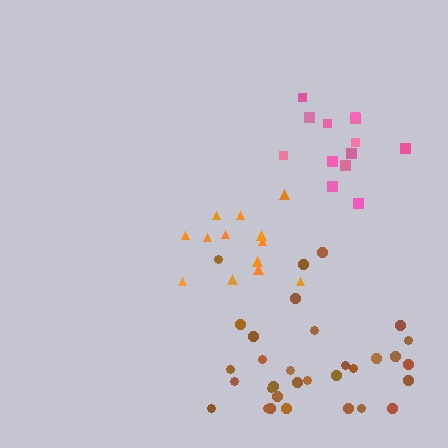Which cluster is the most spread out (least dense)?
Brown.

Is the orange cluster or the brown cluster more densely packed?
Orange.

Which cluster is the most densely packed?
Pink.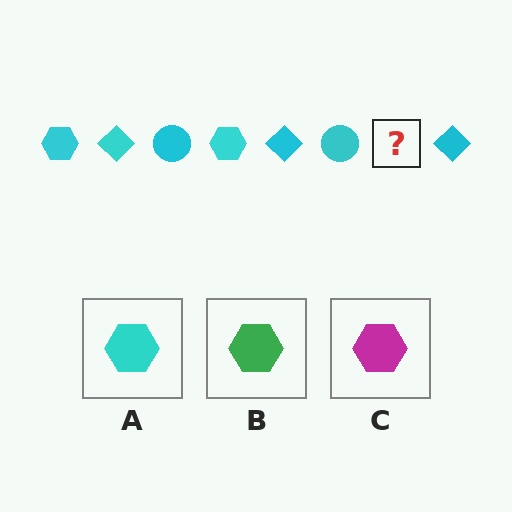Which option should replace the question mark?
Option A.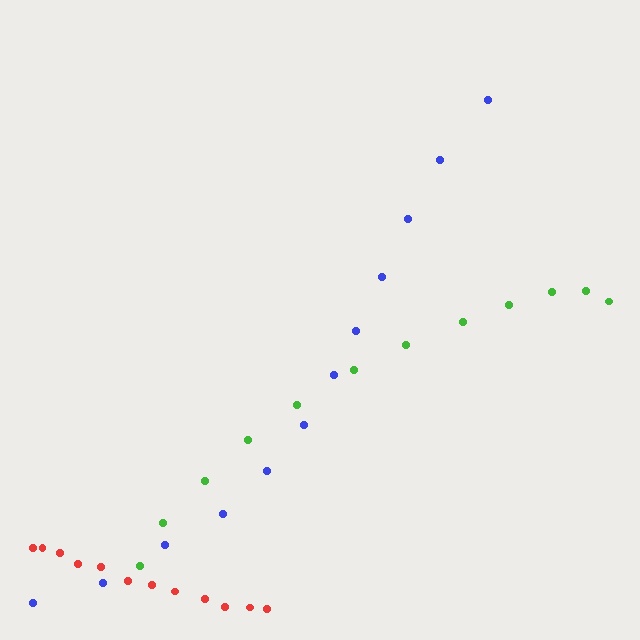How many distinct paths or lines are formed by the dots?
There are 3 distinct paths.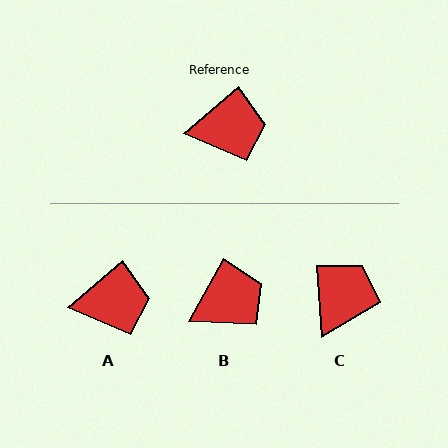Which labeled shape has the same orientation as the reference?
A.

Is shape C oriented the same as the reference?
No, it is off by about 54 degrees.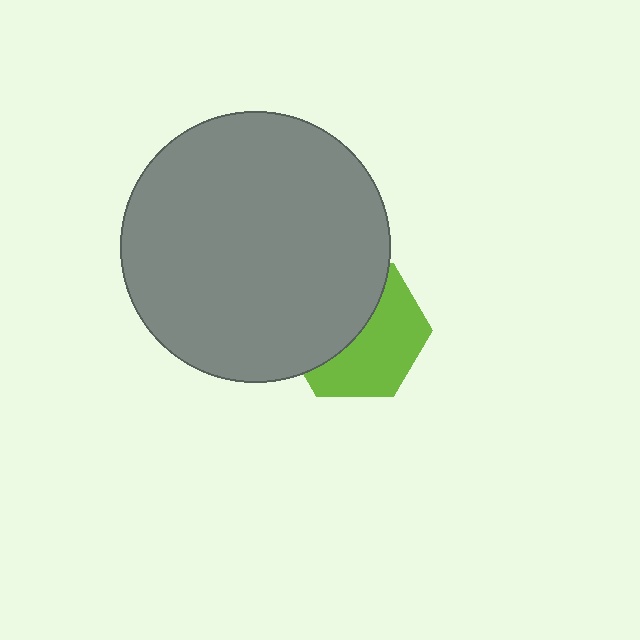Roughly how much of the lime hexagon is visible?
About half of it is visible (roughly 51%).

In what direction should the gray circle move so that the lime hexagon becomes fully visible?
The gray circle should move toward the upper-left. That is the shortest direction to clear the overlap and leave the lime hexagon fully visible.